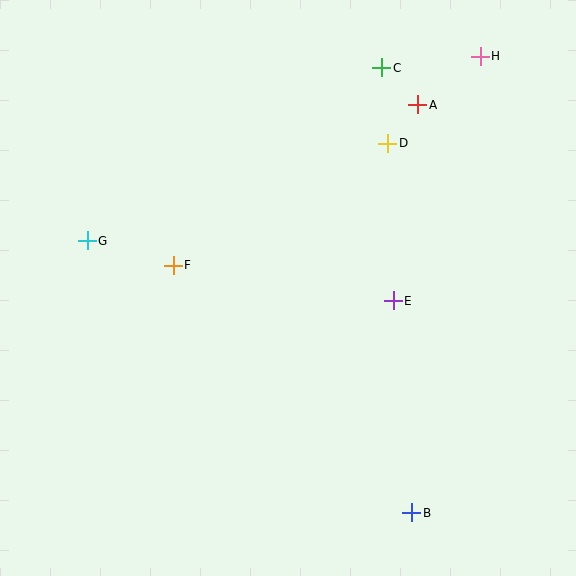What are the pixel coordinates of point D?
Point D is at (388, 143).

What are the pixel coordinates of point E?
Point E is at (393, 301).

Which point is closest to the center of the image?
Point E at (393, 301) is closest to the center.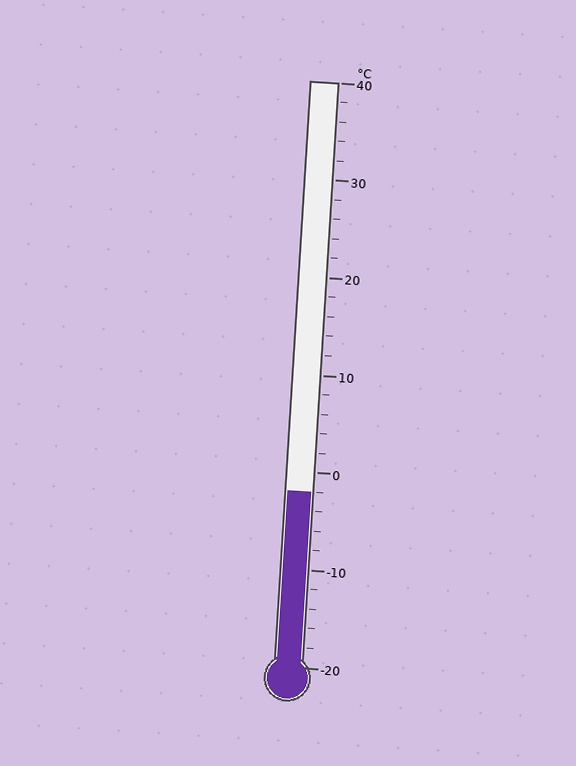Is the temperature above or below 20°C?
The temperature is below 20°C.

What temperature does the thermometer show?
The thermometer shows approximately -2°C.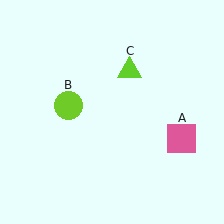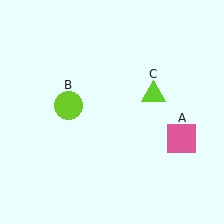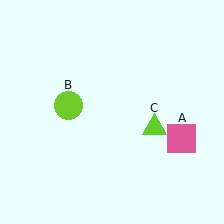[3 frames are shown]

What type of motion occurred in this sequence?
The lime triangle (object C) rotated clockwise around the center of the scene.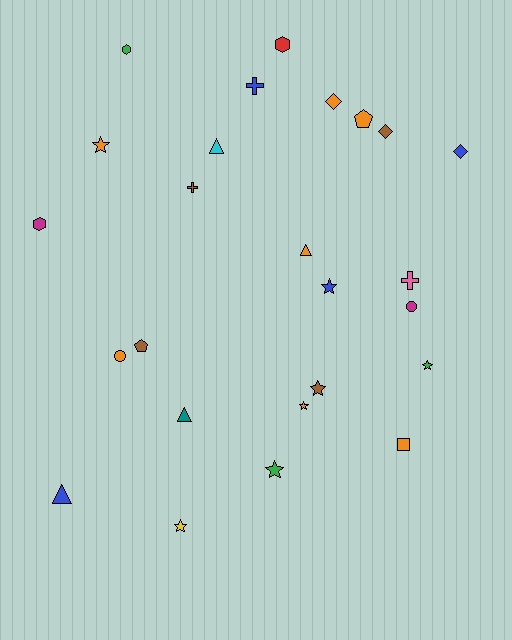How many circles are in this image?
There are 2 circles.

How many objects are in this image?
There are 25 objects.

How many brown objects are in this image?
There are 4 brown objects.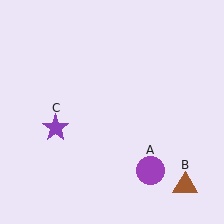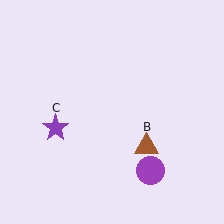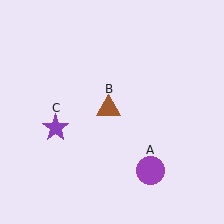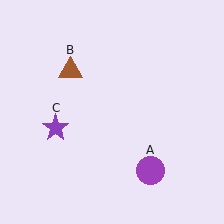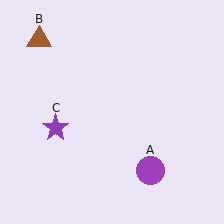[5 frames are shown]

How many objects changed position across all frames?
1 object changed position: brown triangle (object B).